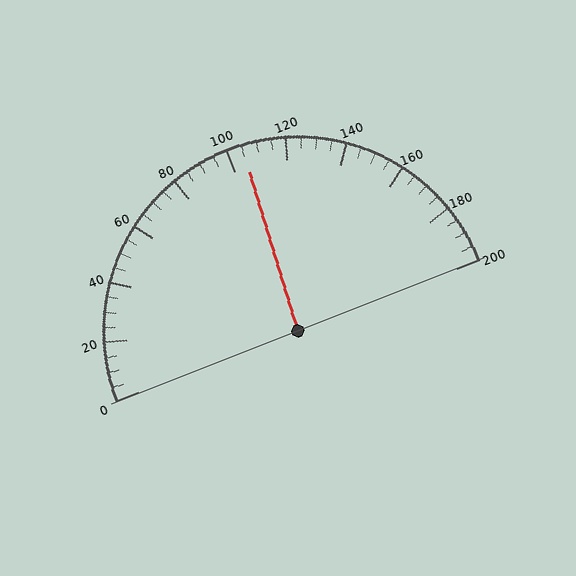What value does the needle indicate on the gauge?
The needle indicates approximately 105.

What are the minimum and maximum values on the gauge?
The gauge ranges from 0 to 200.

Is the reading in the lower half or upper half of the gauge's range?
The reading is in the upper half of the range (0 to 200).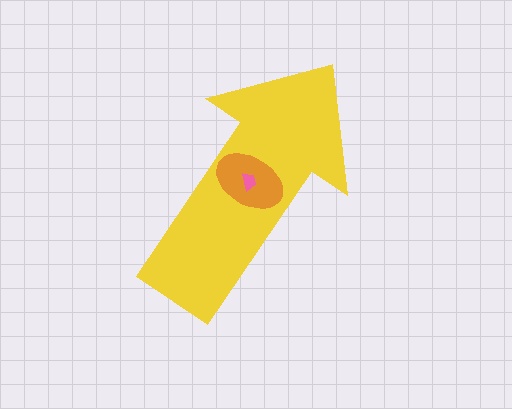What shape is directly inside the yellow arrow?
The orange ellipse.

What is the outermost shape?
The yellow arrow.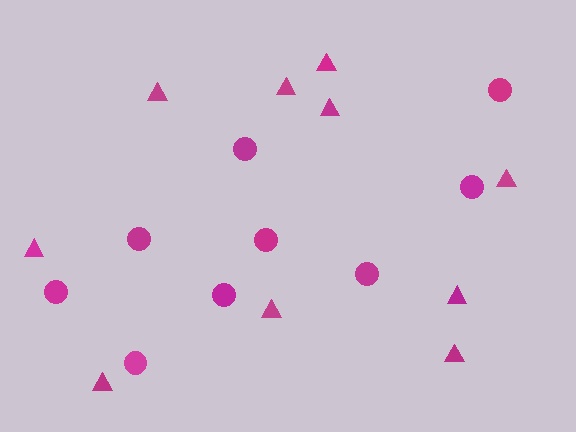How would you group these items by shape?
There are 2 groups: one group of triangles (10) and one group of circles (9).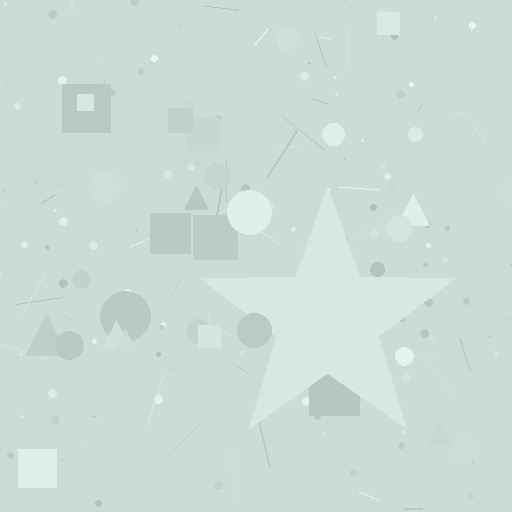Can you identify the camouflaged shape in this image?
The camouflaged shape is a star.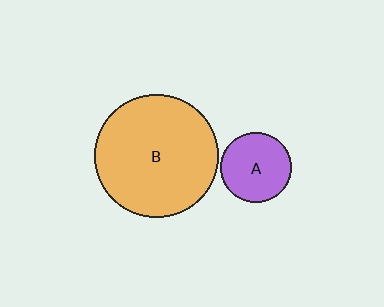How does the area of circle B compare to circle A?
Approximately 3.1 times.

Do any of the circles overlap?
No, none of the circles overlap.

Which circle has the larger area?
Circle B (orange).